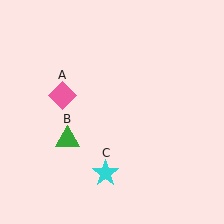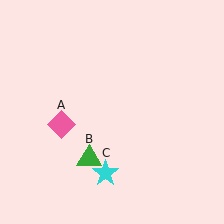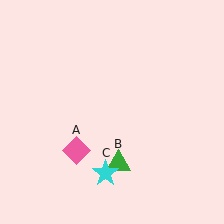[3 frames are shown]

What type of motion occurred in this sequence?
The pink diamond (object A), green triangle (object B) rotated counterclockwise around the center of the scene.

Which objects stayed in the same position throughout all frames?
Cyan star (object C) remained stationary.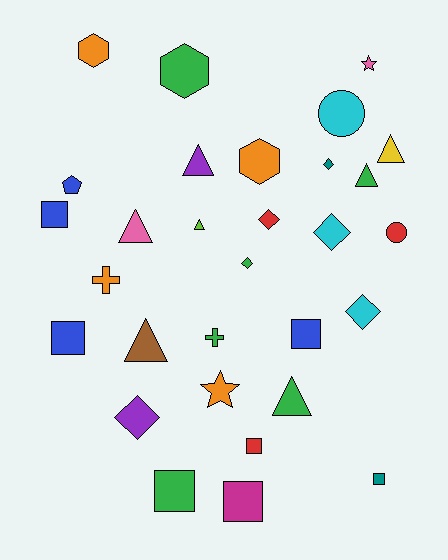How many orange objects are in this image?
There are 4 orange objects.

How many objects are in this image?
There are 30 objects.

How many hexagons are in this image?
There are 3 hexagons.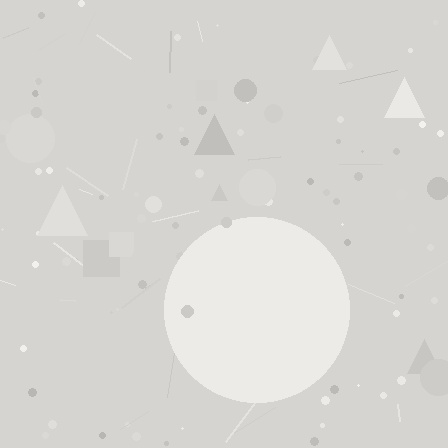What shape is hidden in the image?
A circle is hidden in the image.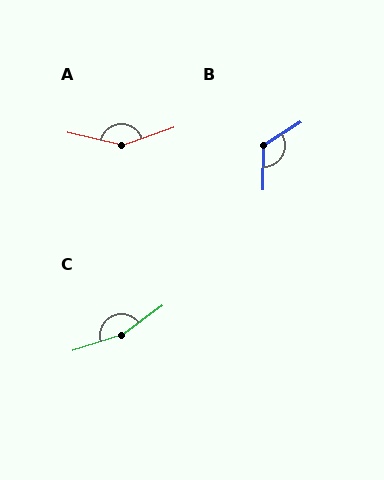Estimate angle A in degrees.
Approximately 147 degrees.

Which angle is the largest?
C, at approximately 161 degrees.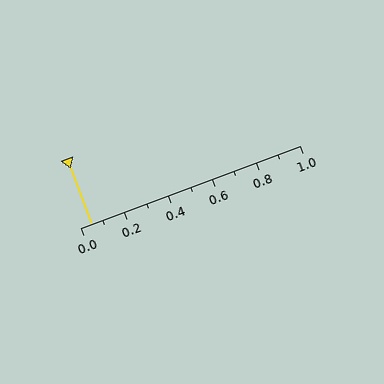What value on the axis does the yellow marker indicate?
The marker indicates approximately 0.05.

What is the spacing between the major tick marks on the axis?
The major ticks are spaced 0.2 apart.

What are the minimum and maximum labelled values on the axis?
The axis runs from 0.0 to 1.0.